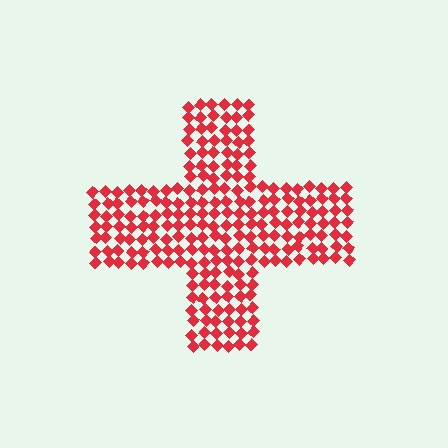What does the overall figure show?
The overall figure shows a cross.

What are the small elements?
The small elements are diamonds.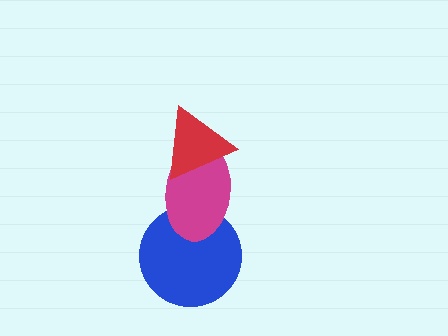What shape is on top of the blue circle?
The magenta ellipse is on top of the blue circle.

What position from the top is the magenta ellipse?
The magenta ellipse is 2nd from the top.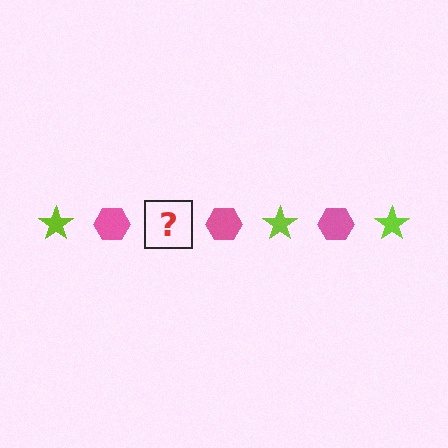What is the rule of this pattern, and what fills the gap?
The rule is that the pattern alternates between lime star and pink hexagon. The gap should be filled with a lime star.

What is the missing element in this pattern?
The missing element is a lime star.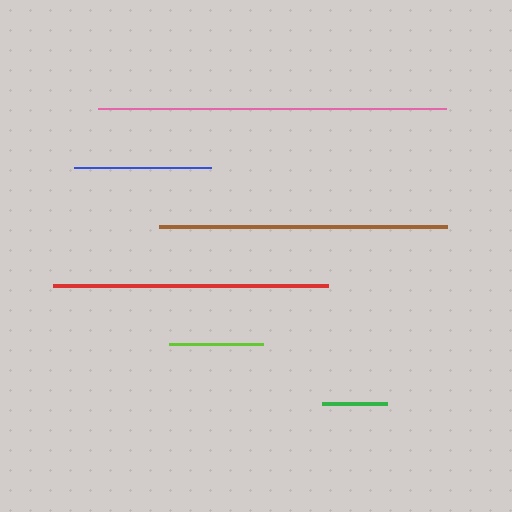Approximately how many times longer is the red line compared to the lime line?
The red line is approximately 2.9 times the length of the lime line.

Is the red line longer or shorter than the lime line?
The red line is longer than the lime line.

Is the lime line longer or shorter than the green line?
The lime line is longer than the green line.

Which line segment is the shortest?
The green line is the shortest at approximately 65 pixels.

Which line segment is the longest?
The pink line is the longest at approximately 347 pixels.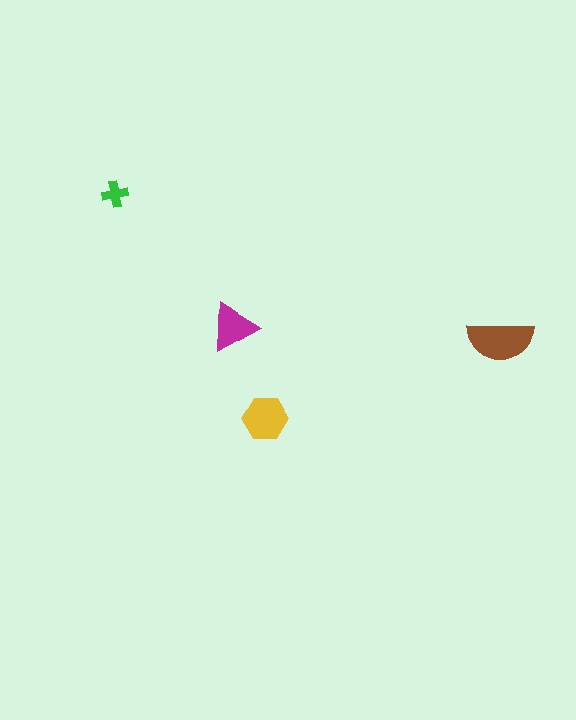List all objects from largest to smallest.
The brown semicircle, the yellow hexagon, the magenta triangle, the green cross.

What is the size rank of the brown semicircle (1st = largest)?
1st.